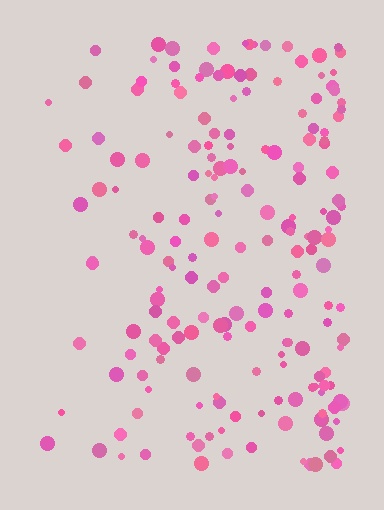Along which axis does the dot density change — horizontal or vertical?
Horizontal.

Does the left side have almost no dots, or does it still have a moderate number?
Still a moderate number, just noticeably fewer than the right.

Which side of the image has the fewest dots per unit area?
The left.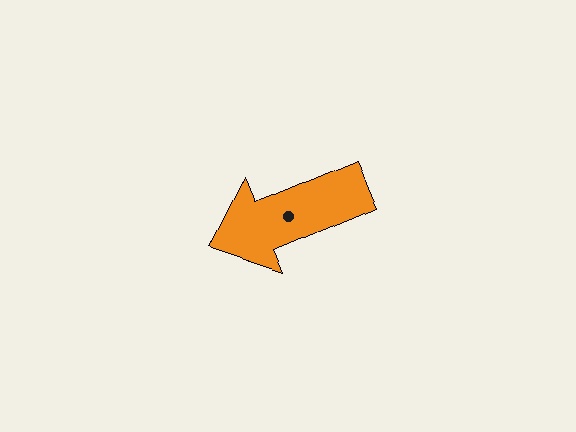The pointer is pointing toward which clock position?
Roughly 8 o'clock.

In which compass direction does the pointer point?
Southwest.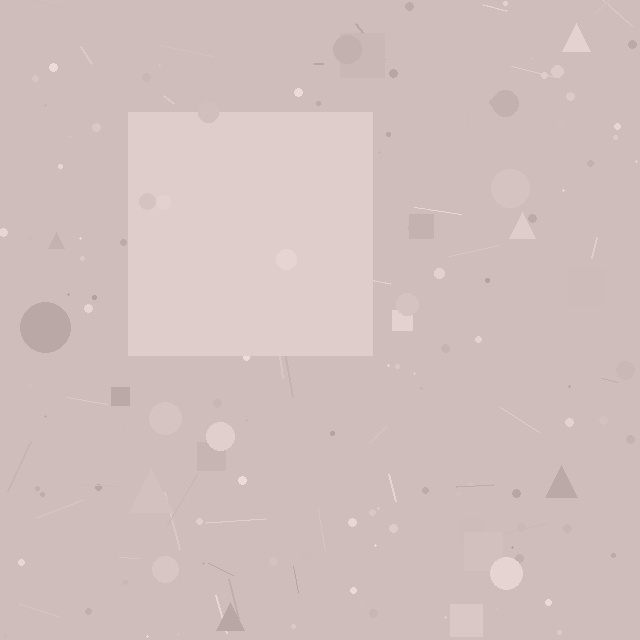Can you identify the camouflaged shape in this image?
The camouflaged shape is a square.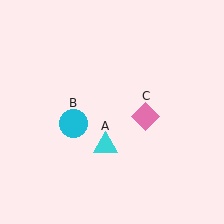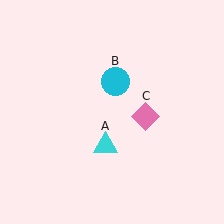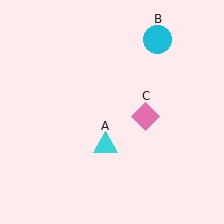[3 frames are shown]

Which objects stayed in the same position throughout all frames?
Cyan triangle (object A) and pink diamond (object C) remained stationary.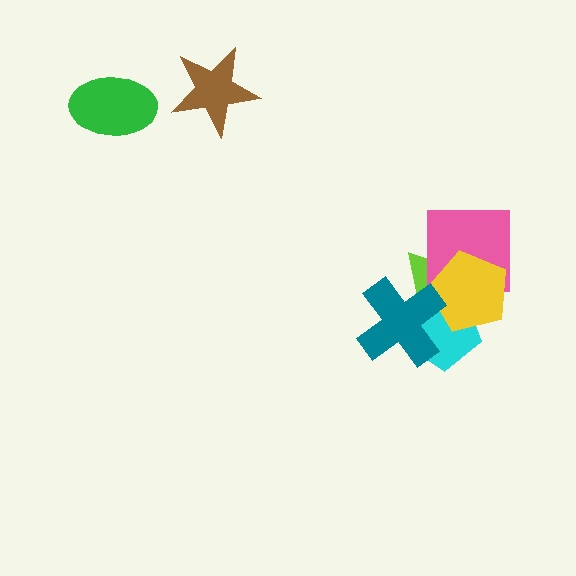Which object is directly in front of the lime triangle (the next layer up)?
The cyan pentagon is directly in front of the lime triangle.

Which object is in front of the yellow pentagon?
The teal cross is in front of the yellow pentagon.